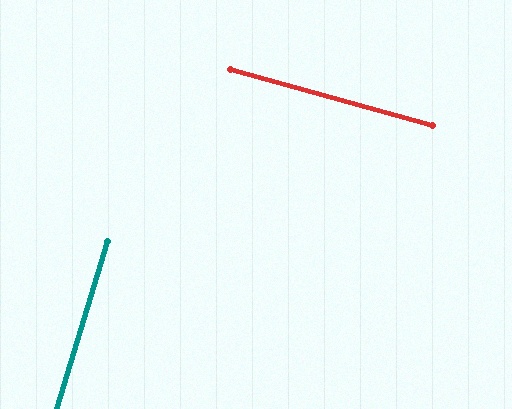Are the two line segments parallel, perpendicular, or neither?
Perpendicular — they meet at approximately 89°.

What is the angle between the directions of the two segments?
Approximately 89 degrees.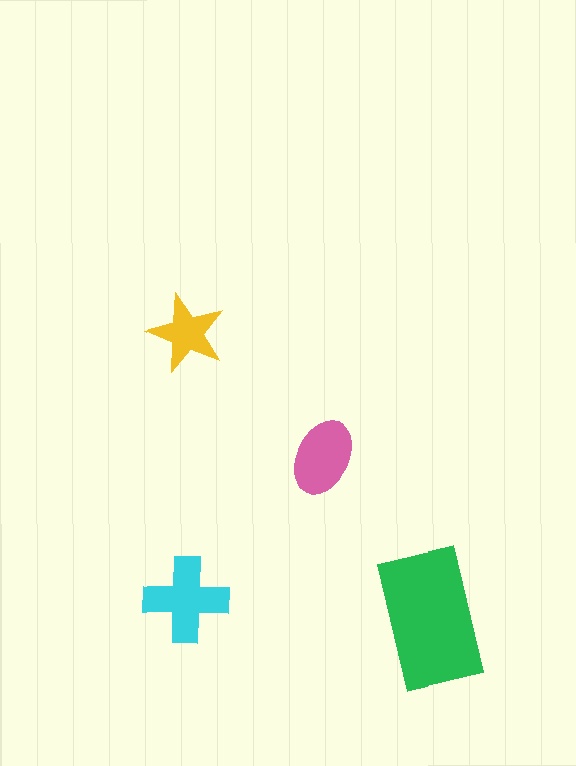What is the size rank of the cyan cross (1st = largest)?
2nd.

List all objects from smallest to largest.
The yellow star, the pink ellipse, the cyan cross, the green rectangle.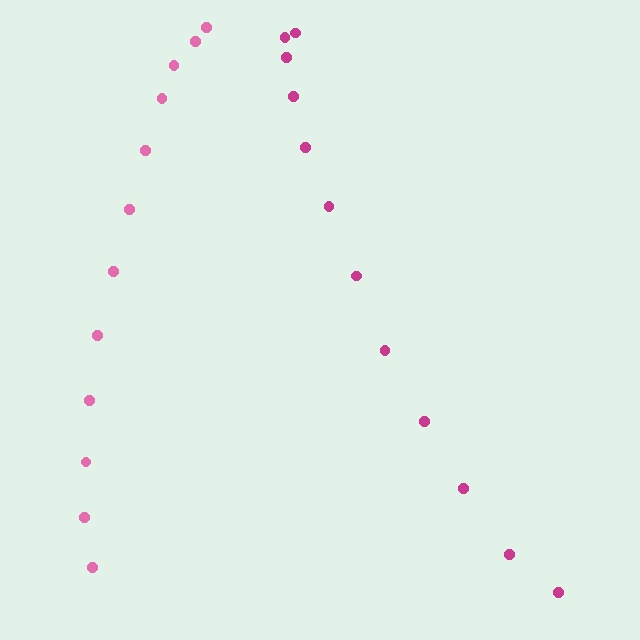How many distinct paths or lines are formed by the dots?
There are 2 distinct paths.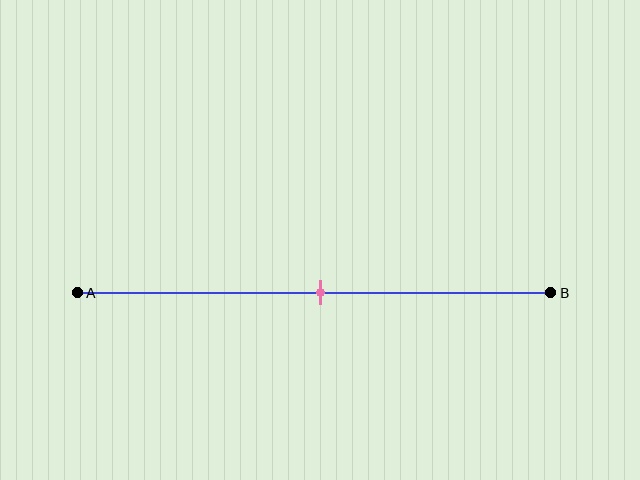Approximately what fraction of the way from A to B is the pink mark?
The pink mark is approximately 50% of the way from A to B.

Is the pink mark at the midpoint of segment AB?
Yes, the mark is approximately at the midpoint.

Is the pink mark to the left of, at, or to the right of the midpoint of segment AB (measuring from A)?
The pink mark is approximately at the midpoint of segment AB.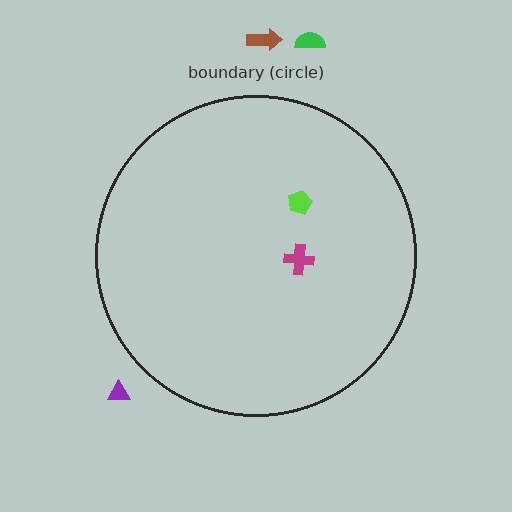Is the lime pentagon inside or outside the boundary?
Inside.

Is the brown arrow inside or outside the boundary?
Outside.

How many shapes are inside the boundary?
2 inside, 3 outside.